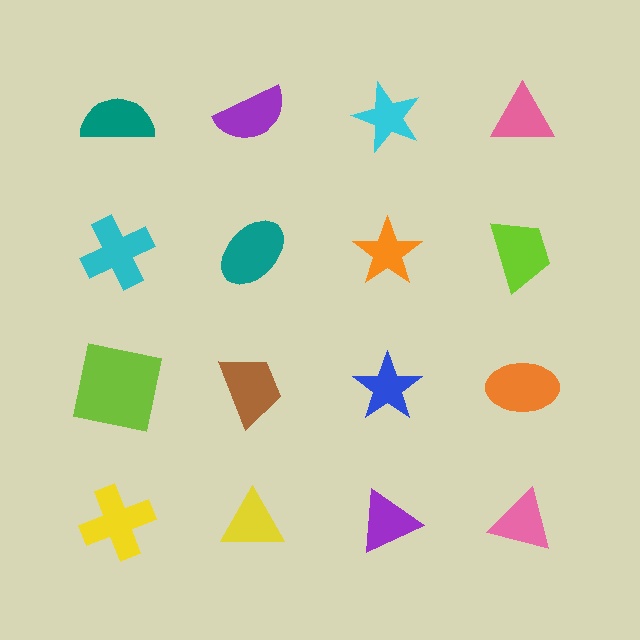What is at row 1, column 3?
A cyan star.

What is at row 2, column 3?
An orange star.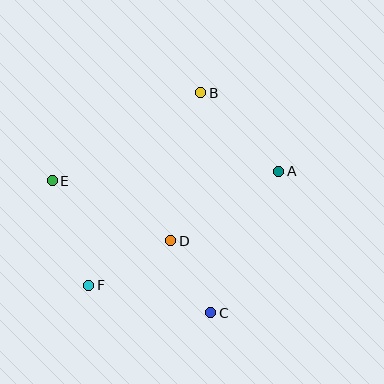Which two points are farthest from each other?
Points A and E are farthest from each other.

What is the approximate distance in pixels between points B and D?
The distance between B and D is approximately 151 pixels.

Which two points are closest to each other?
Points C and D are closest to each other.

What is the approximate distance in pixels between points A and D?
The distance between A and D is approximately 129 pixels.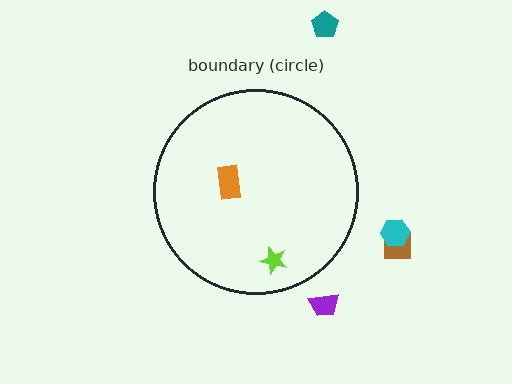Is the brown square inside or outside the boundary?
Outside.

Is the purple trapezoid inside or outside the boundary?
Outside.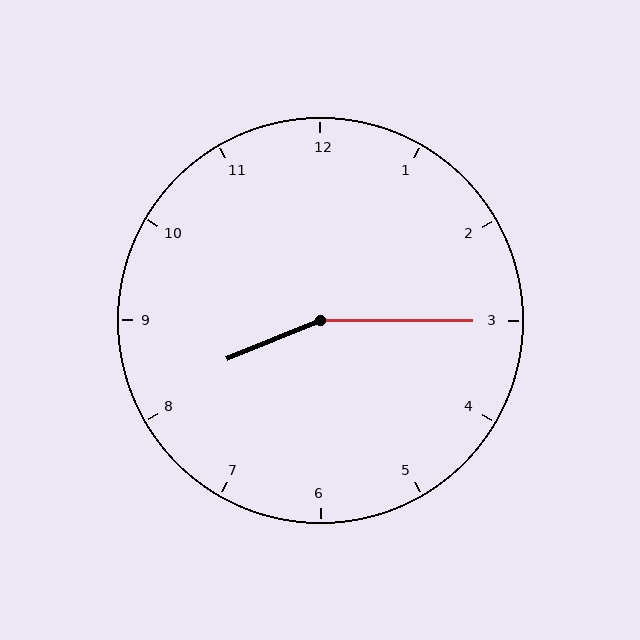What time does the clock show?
8:15.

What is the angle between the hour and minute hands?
Approximately 158 degrees.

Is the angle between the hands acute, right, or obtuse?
It is obtuse.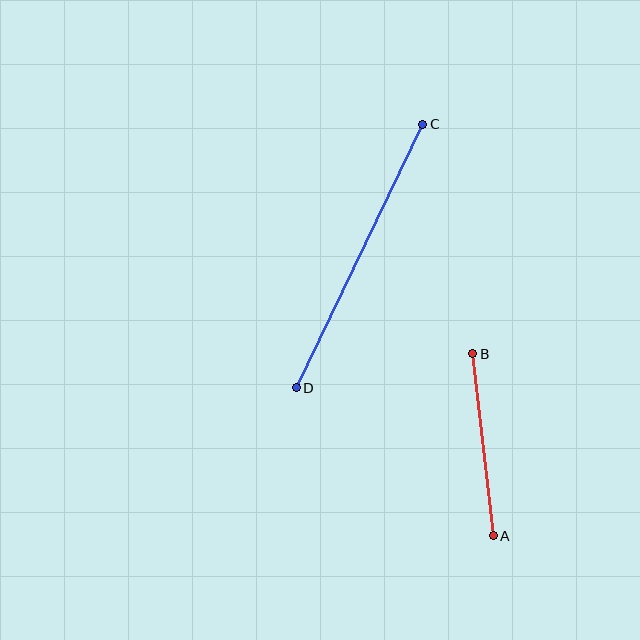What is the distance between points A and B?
The distance is approximately 183 pixels.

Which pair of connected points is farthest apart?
Points C and D are farthest apart.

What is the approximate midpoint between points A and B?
The midpoint is at approximately (483, 445) pixels.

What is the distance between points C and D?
The distance is approximately 292 pixels.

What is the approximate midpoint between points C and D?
The midpoint is at approximately (359, 256) pixels.